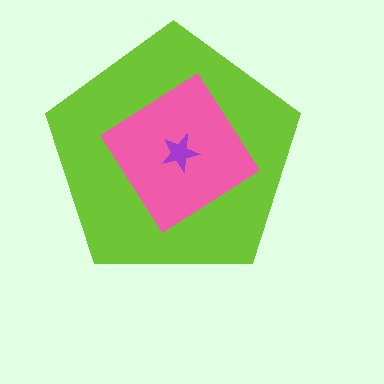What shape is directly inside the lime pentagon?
The pink diamond.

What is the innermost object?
The purple star.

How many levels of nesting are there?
3.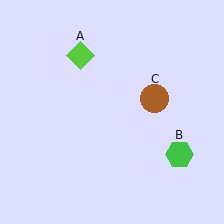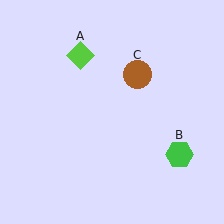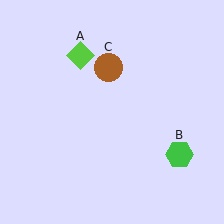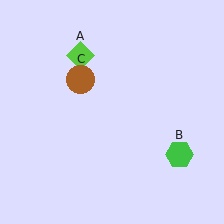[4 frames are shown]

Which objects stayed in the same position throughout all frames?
Lime diamond (object A) and green hexagon (object B) remained stationary.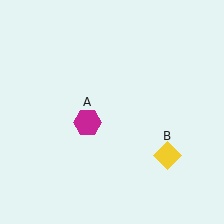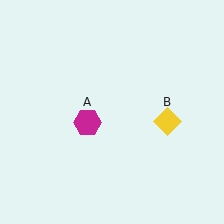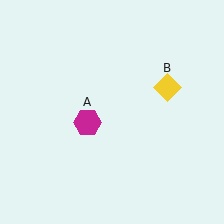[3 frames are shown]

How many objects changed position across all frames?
1 object changed position: yellow diamond (object B).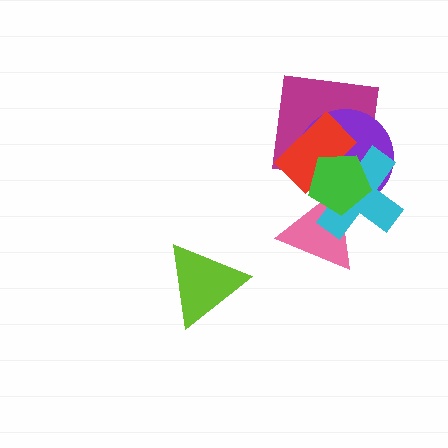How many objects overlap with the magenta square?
4 objects overlap with the magenta square.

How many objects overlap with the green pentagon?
5 objects overlap with the green pentagon.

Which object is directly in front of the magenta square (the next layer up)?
The purple circle is directly in front of the magenta square.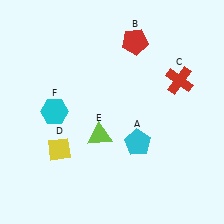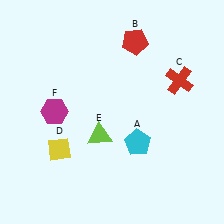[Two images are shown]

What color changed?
The hexagon (F) changed from cyan in Image 1 to magenta in Image 2.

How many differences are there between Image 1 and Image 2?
There is 1 difference between the two images.